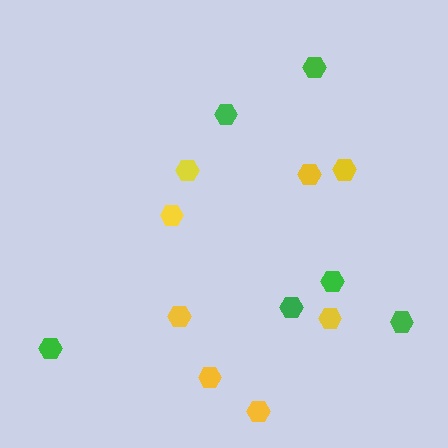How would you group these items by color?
There are 2 groups: one group of yellow hexagons (8) and one group of green hexagons (6).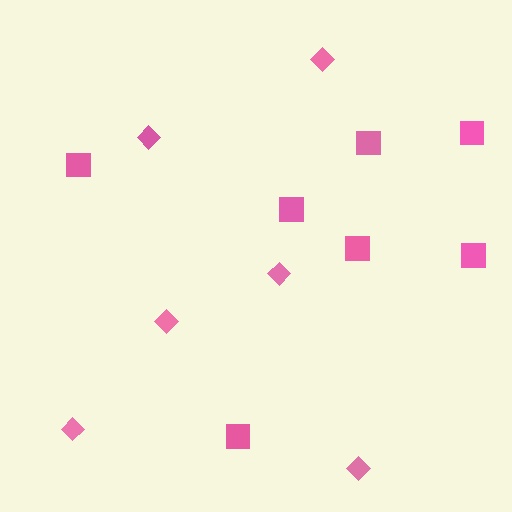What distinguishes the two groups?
There are 2 groups: one group of squares (7) and one group of diamonds (6).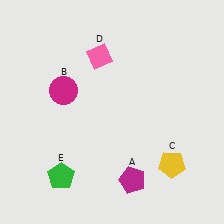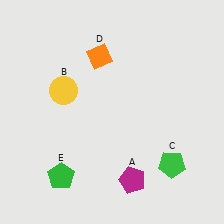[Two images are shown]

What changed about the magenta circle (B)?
In Image 1, B is magenta. In Image 2, it changed to yellow.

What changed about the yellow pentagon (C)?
In Image 1, C is yellow. In Image 2, it changed to green.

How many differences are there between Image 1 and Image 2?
There are 3 differences between the two images.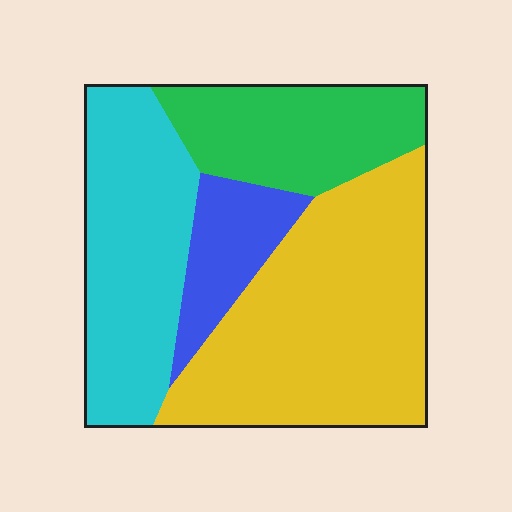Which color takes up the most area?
Yellow, at roughly 40%.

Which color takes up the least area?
Blue, at roughly 10%.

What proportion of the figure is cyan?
Cyan covers 28% of the figure.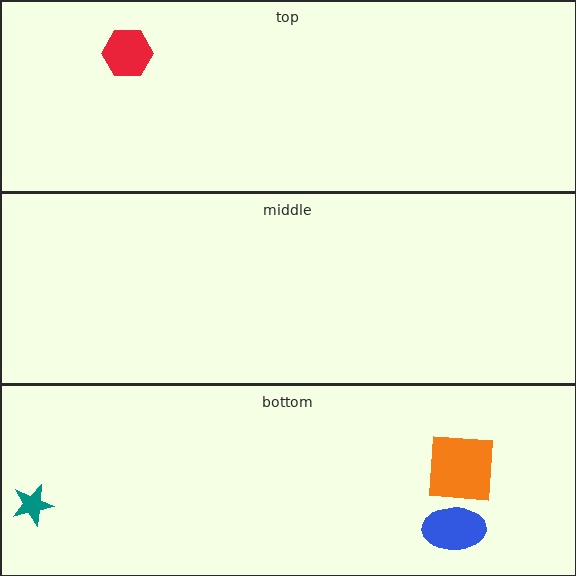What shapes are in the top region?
The red hexagon.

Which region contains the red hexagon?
The top region.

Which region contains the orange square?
The bottom region.